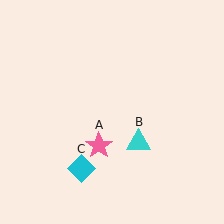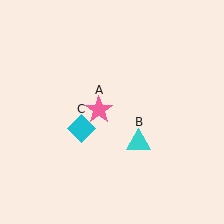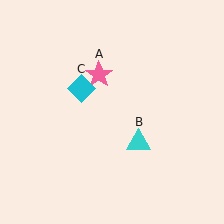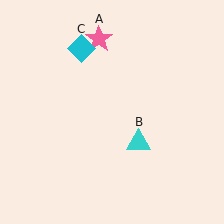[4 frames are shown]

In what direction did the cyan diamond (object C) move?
The cyan diamond (object C) moved up.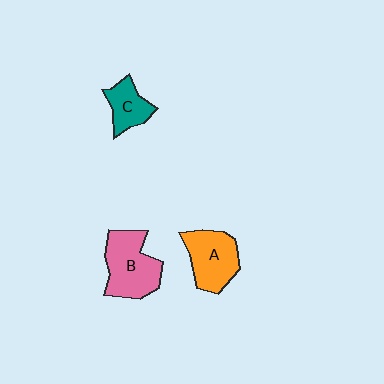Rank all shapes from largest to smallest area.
From largest to smallest: B (pink), A (orange), C (teal).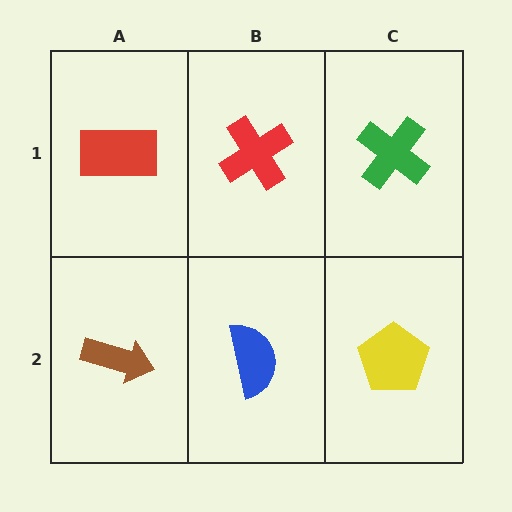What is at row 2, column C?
A yellow pentagon.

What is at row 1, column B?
A red cross.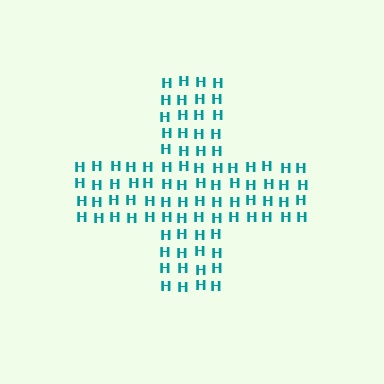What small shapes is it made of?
It is made of small letter H's.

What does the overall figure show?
The overall figure shows a cross.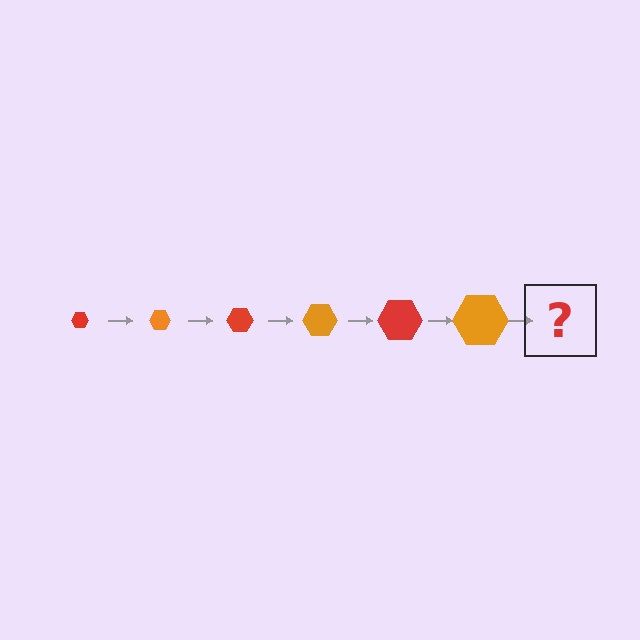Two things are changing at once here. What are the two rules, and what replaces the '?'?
The two rules are that the hexagon grows larger each step and the color cycles through red and orange. The '?' should be a red hexagon, larger than the previous one.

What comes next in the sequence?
The next element should be a red hexagon, larger than the previous one.